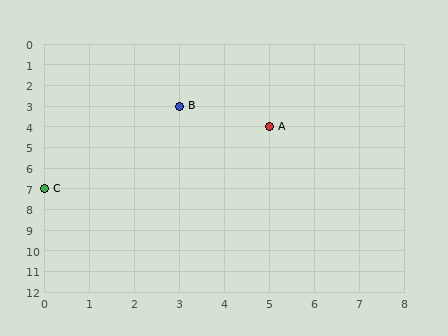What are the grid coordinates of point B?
Point B is at grid coordinates (3, 3).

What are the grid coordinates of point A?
Point A is at grid coordinates (5, 4).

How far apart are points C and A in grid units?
Points C and A are 5 columns and 3 rows apart (about 5.8 grid units diagonally).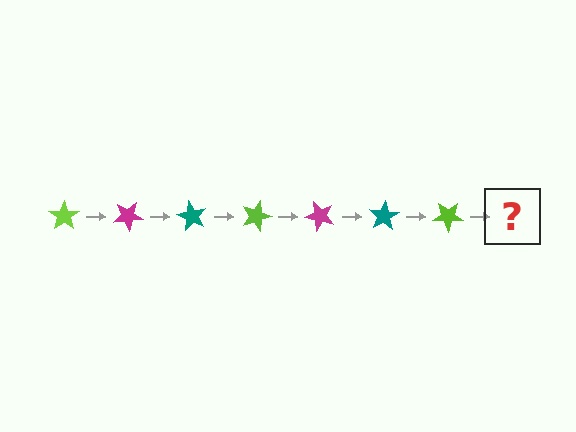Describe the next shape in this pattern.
It should be a magenta star, rotated 210 degrees from the start.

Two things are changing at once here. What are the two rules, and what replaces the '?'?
The two rules are that it rotates 30 degrees each step and the color cycles through lime, magenta, and teal. The '?' should be a magenta star, rotated 210 degrees from the start.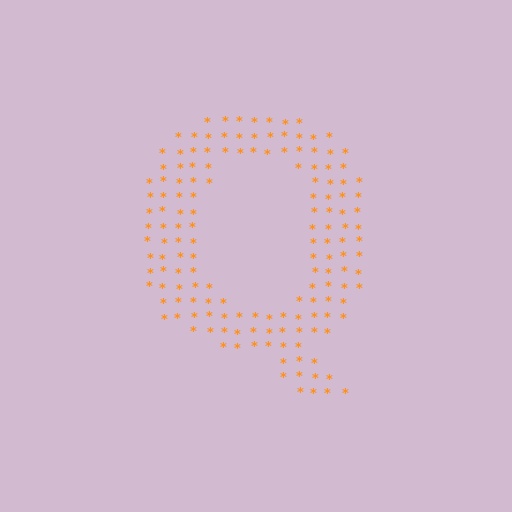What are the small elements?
The small elements are asterisks.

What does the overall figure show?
The overall figure shows the letter Q.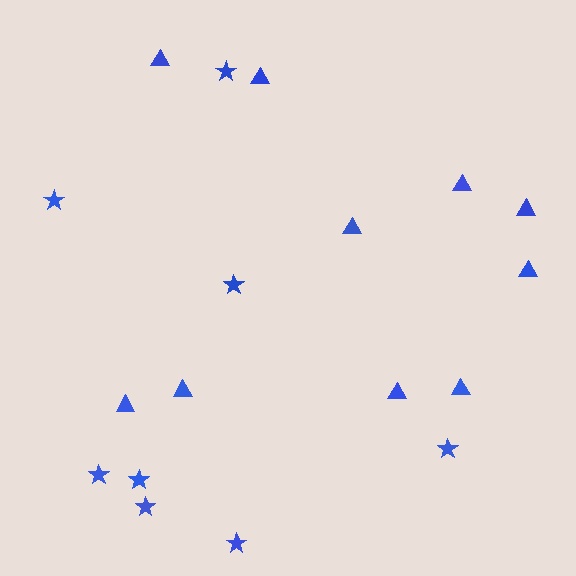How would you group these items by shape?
There are 2 groups: one group of triangles (10) and one group of stars (8).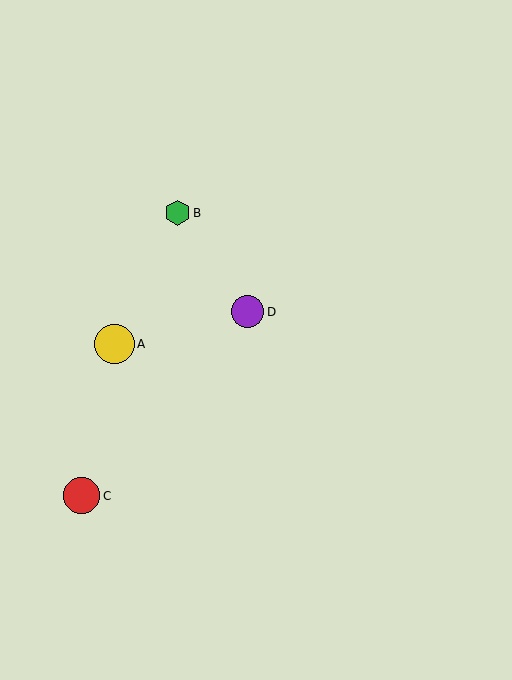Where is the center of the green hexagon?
The center of the green hexagon is at (178, 213).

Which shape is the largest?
The yellow circle (labeled A) is the largest.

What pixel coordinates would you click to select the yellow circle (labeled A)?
Click at (114, 344) to select the yellow circle A.